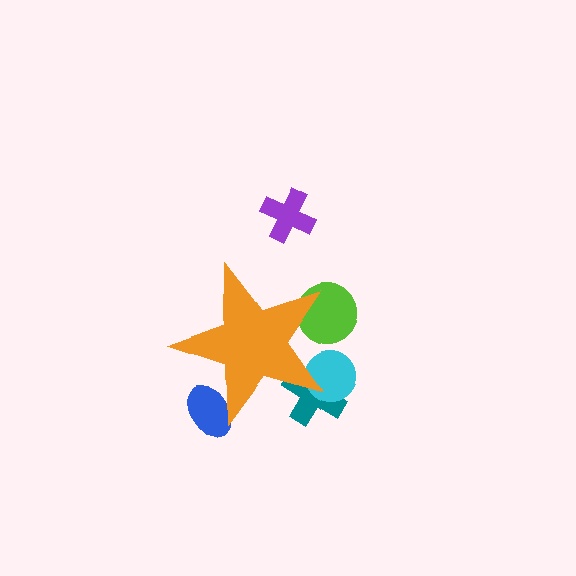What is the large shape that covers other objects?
An orange star.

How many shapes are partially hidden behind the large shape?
4 shapes are partially hidden.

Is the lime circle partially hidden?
Yes, the lime circle is partially hidden behind the orange star.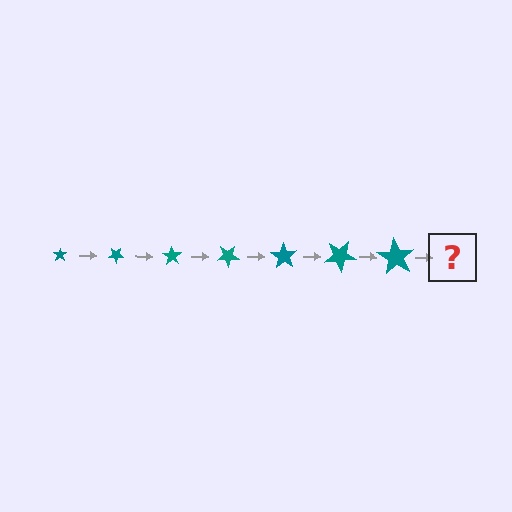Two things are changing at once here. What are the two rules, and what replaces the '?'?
The two rules are that the star grows larger each step and it rotates 35 degrees each step. The '?' should be a star, larger than the previous one and rotated 245 degrees from the start.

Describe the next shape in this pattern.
It should be a star, larger than the previous one and rotated 245 degrees from the start.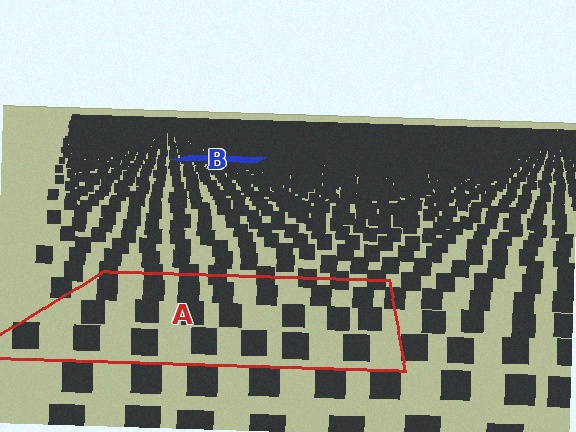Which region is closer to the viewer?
Region A is closer. The texture elements there are larger and more spread out.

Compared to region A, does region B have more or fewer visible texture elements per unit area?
Region B has more texture elements per unit area — they are packed more densely because it is farther away.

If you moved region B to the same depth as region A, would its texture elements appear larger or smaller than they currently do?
They would appear larger. At a closer depth, the same texture elements are projected at a bigger on-screen size.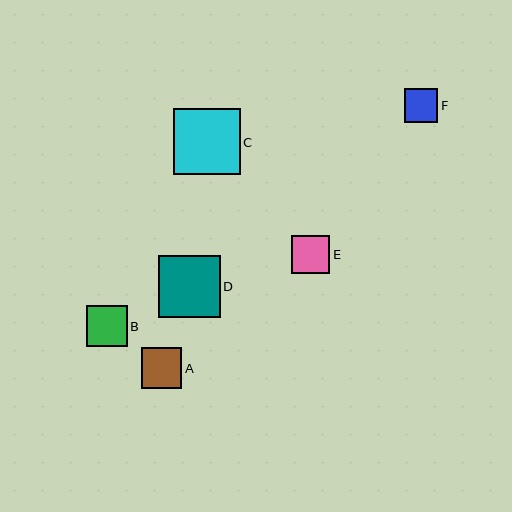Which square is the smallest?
Square F is the smallest with a size of approximately 34 pixels.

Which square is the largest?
Square C is the largest with a size of approximately 66 pixels.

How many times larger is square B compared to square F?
Square B is approximately 1.2 times the size of square F.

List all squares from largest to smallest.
From largest to smallest: C, D, A, B, E, F.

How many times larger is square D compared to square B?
Square D is approximately 1.5 times the size of square B.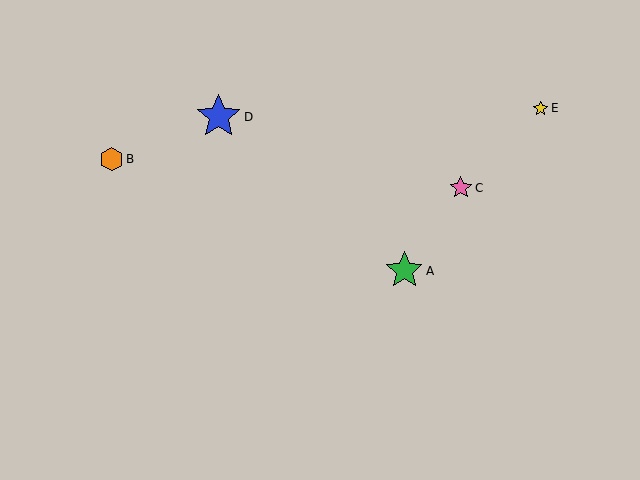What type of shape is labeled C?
Shape C is a pink star.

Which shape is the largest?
The blue star (labeled D) is the largest.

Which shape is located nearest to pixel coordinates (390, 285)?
The green star (labeled A) at (404, 271) is nearest to that location.